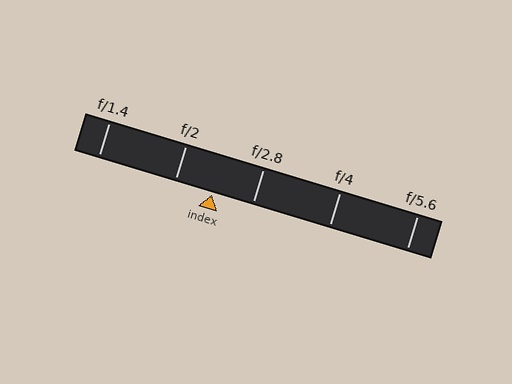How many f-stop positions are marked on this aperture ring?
There are 5 f-stop positions marked.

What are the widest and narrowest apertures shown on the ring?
The widest aperture shown is f/1.4 and the narrowest is f/5.6.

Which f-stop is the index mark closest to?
The index mark is closest to f/2.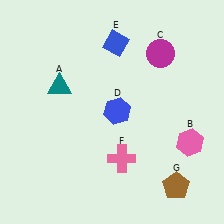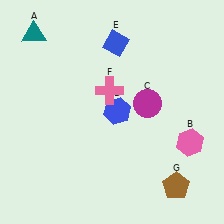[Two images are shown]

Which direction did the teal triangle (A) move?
The teal triangle (A) moved up.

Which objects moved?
The objects that moved are: the teal triangle (A), the magenta circle (C), the pink cross (F).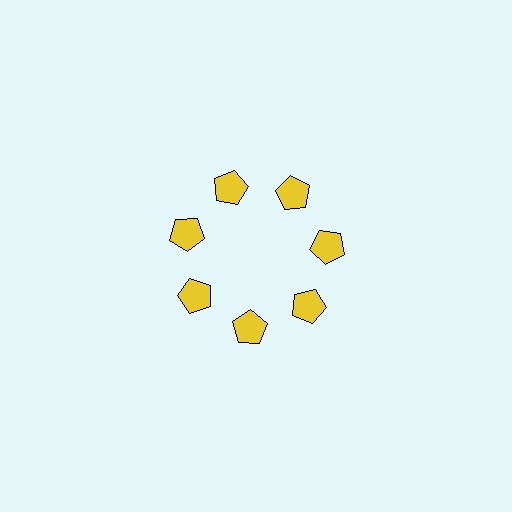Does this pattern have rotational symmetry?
Yes, this pattern has 7-fold rotational symmetry. It looks the same after rotating 51 degrees around the center.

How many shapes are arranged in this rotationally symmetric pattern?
There are 7 shapes, arranged in 7 groups of 1.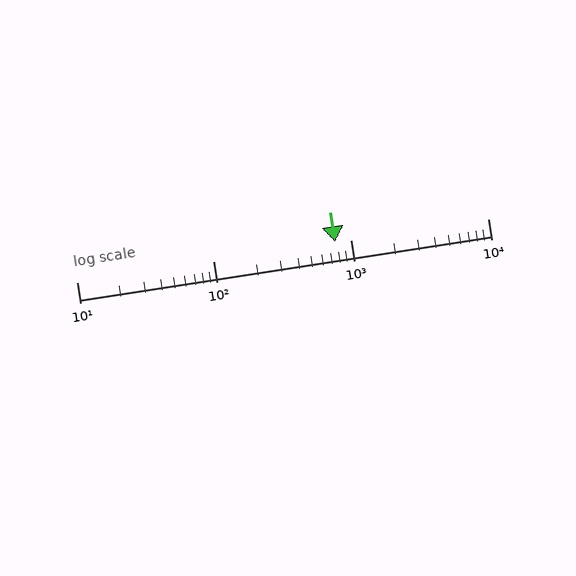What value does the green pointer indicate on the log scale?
The pointer indicates approximately 770.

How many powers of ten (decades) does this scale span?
The scale spans 3 decades, from 10 to 10000.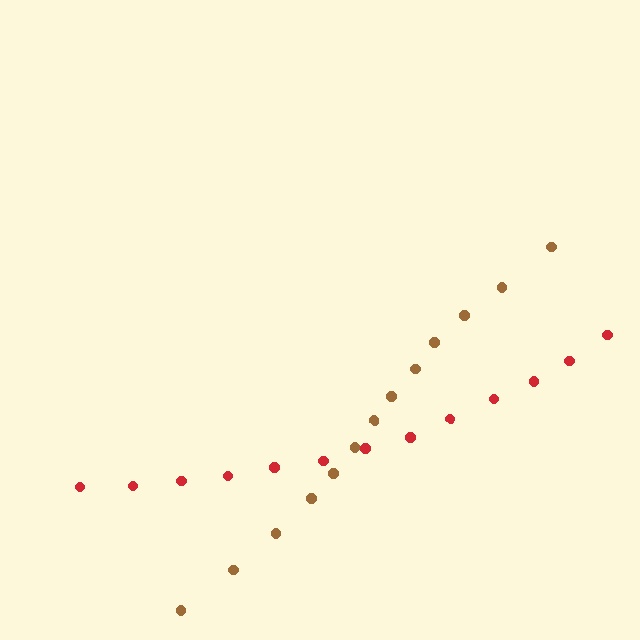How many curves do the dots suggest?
There are 2 distinct paths.